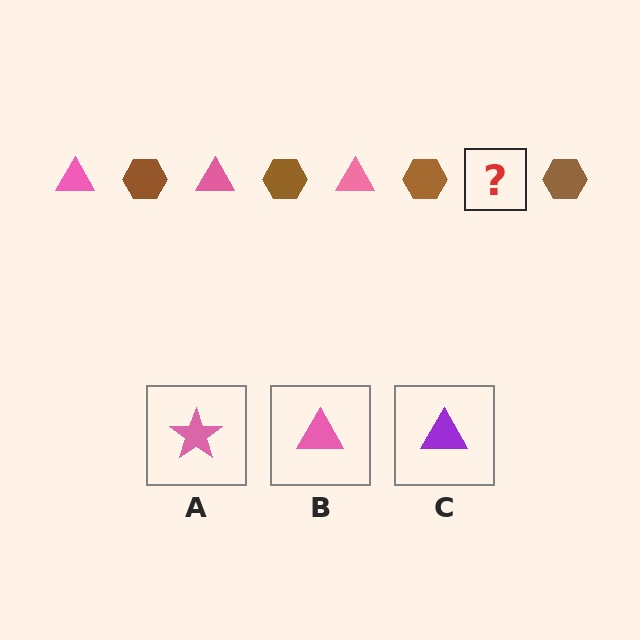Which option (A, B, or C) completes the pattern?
B.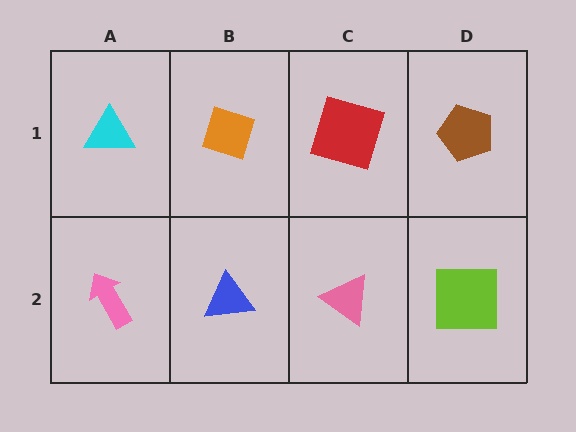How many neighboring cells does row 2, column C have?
3.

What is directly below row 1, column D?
A lime square.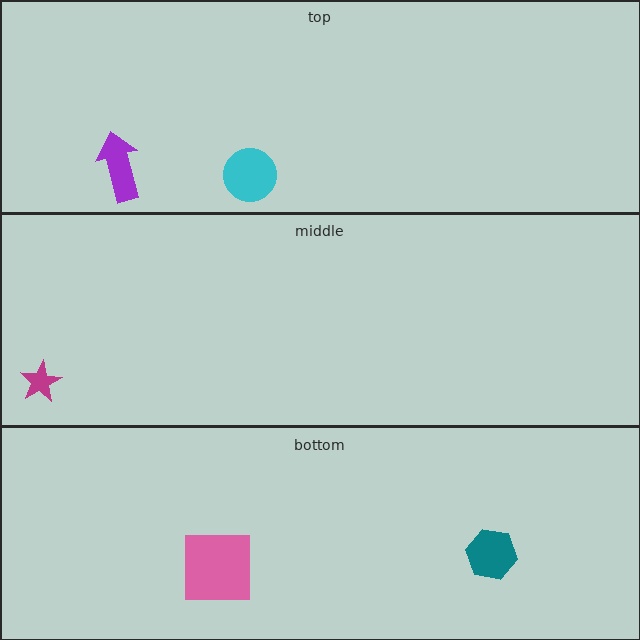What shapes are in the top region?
The purple arrow, the cyan circle.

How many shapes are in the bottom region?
2.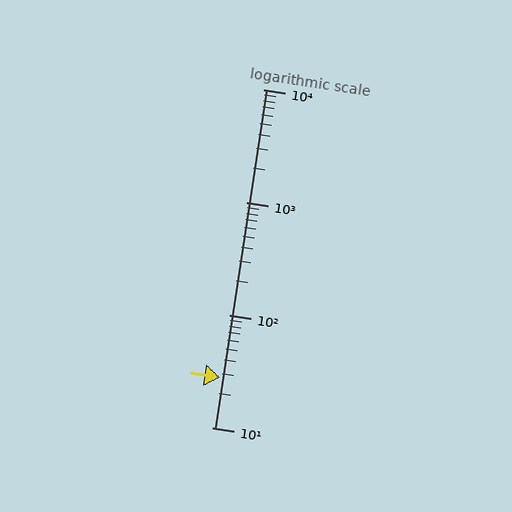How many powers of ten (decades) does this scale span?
The scale spans 3 decades, from 10 to 10000.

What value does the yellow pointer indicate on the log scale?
The pointer indicates approximately 28.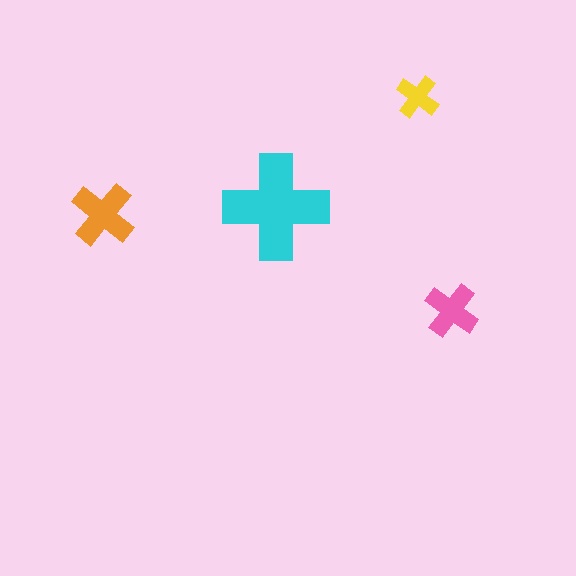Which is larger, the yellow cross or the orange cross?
The orange one.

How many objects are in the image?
There are 4 objects in the image.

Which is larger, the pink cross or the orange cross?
The orange one.